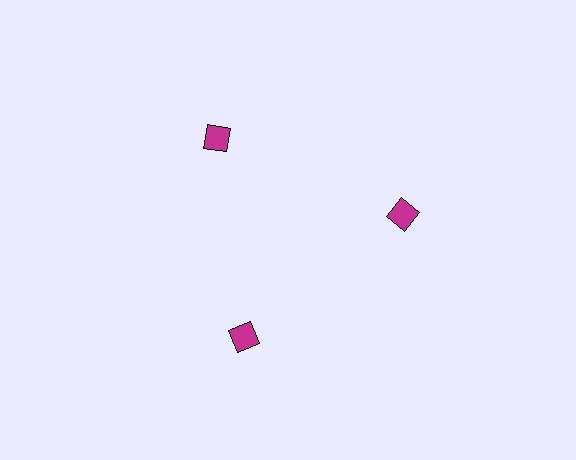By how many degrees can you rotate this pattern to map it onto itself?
The pattern maps onto itself every 120 degrees of rotation.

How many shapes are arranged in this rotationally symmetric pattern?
There are 3 shapes, arranged in 3 groups of 1.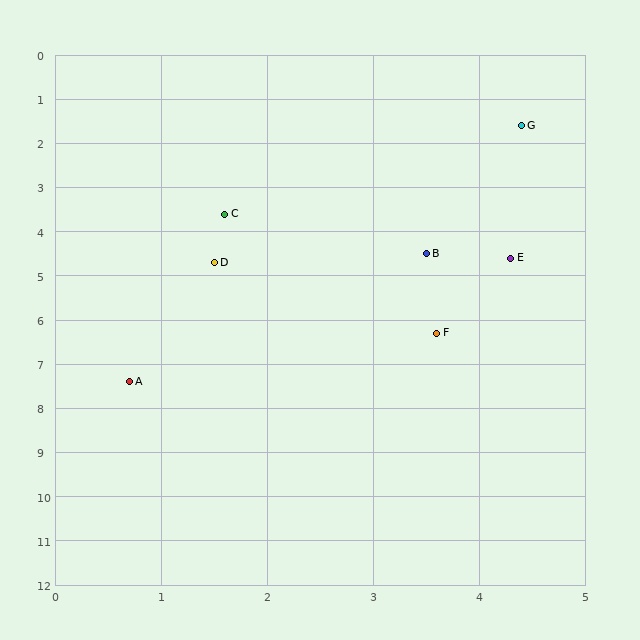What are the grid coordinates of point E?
Point E is at approximately (4.3, 4.6).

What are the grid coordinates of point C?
Point C is at approximately (1.6, 3.6).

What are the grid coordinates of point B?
Point B is at approximately (3.5, 4.5).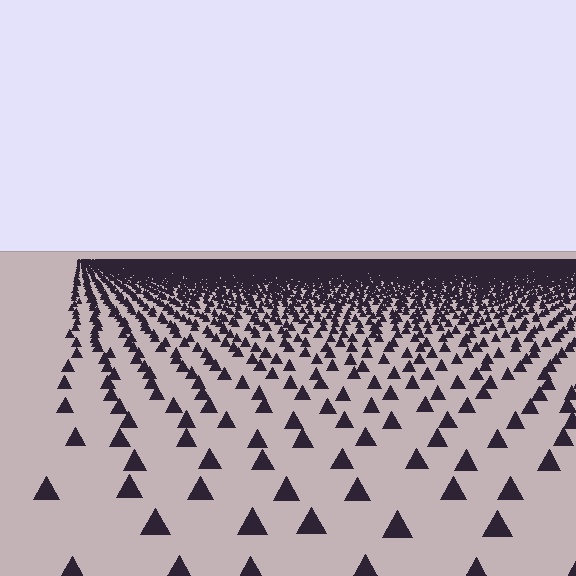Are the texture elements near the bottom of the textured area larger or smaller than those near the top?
Larger. Near the bottom, elements are closer to the viewer and appear at a bigger on-screen size.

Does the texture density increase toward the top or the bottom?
Density increases toward the top.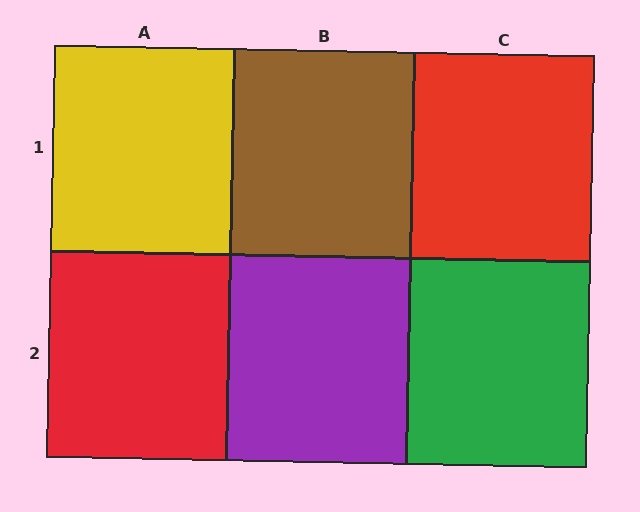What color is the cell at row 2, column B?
Purple.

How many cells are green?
1 cell is green.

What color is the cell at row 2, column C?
Green.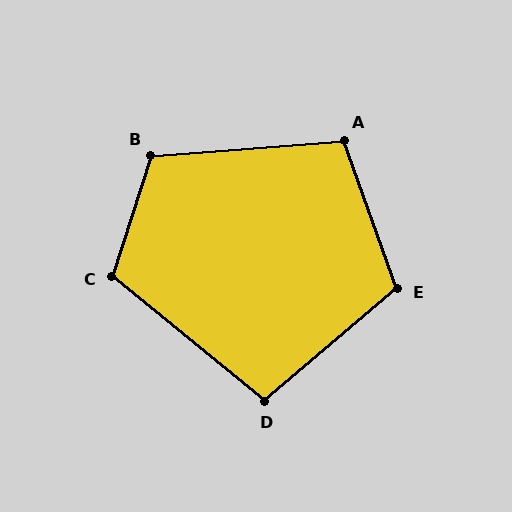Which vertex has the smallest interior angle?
D, at approximately 101 degrees.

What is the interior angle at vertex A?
Approximately 105 degrees (obtuse).